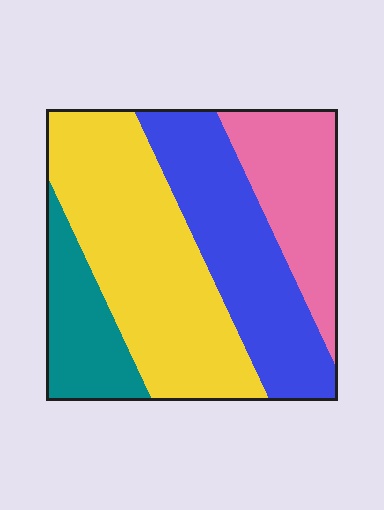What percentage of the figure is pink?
Pink covers 19% of the figure.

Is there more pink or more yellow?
Yellow.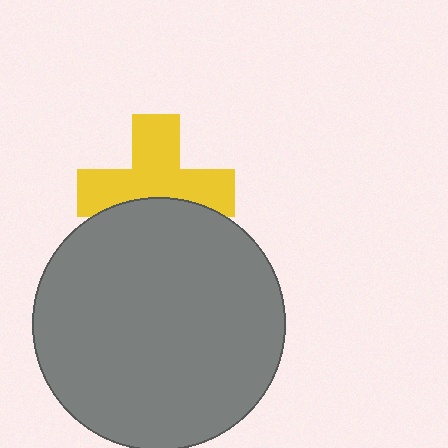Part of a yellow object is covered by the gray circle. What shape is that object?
It is a cross.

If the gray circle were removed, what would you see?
You would see the complete yellow cross.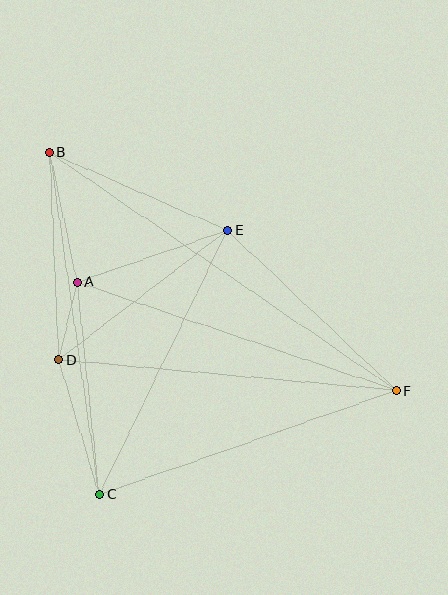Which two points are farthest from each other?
Points B and F are farthest from each other.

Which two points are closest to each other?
Points A and D are closest to each other.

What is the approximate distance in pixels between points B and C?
The distance between B and C is approximately 346 pixels.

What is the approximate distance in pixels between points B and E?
The distance between B and E is approximately 194 pixels.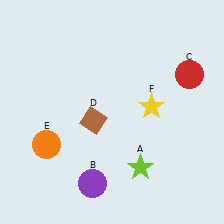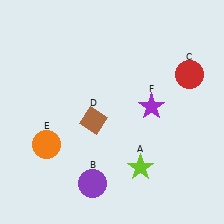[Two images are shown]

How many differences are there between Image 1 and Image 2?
There is 1 difference between the two images.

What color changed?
The star (F) changed from yellow in Image 1 to purple in Image 2.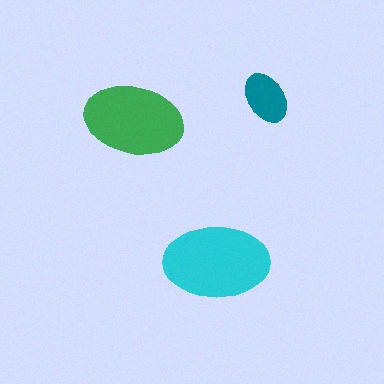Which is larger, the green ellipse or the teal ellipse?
The green one.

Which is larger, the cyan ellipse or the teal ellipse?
The cyan one.